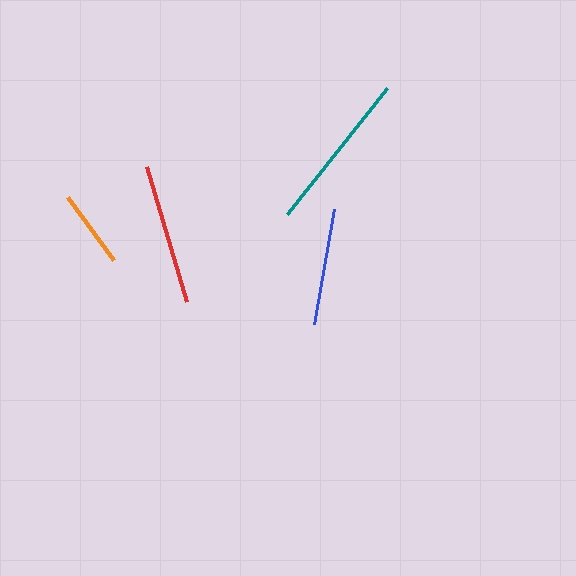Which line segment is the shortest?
The orange line is the shortest at approximately 78 pixels.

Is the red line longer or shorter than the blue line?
The red line is longer than the blue line.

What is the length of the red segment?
The red segment is approximately 141 pixels long.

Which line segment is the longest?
The teal line is the longest at approximately 161 pixels.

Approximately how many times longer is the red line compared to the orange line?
The red line is approximately 1.8 times the length of the orange line.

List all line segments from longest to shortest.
From longest to shortest: teal, red, blue, orange.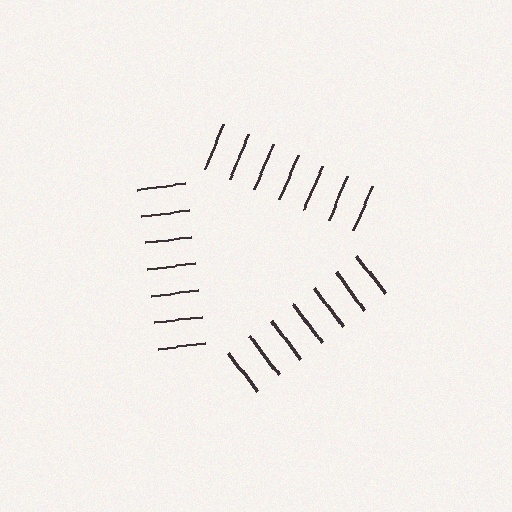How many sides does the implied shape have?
3 sides — the line-ends trace a triangle.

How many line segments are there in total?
21 — 7 along each of the 3 edges.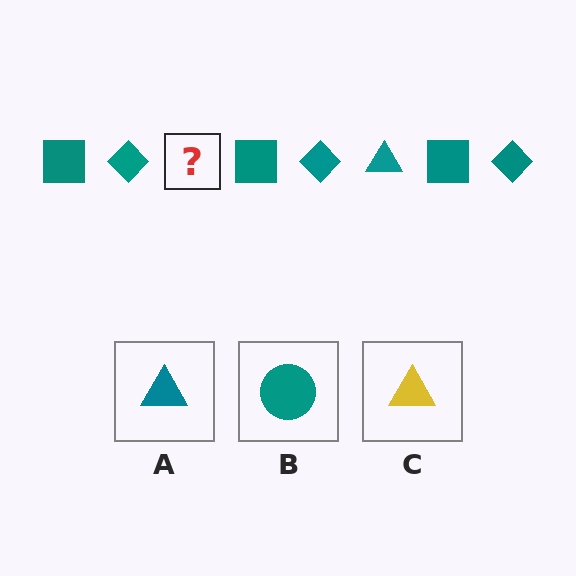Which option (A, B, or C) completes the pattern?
A.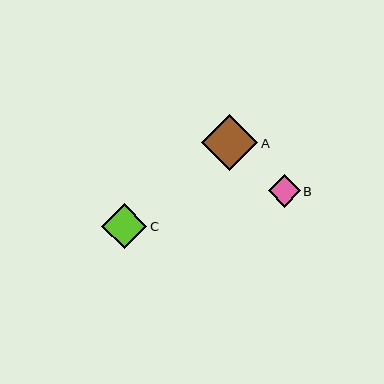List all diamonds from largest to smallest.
From largest to smallest: A, C, B.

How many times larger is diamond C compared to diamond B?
Diamond C is approximately 1.4 times the size of diamond B.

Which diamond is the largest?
Diamond A is the largest with a size of approximately 56 pixels.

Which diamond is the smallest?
Diamond B is the smallest with a size of approximately 32 pixels.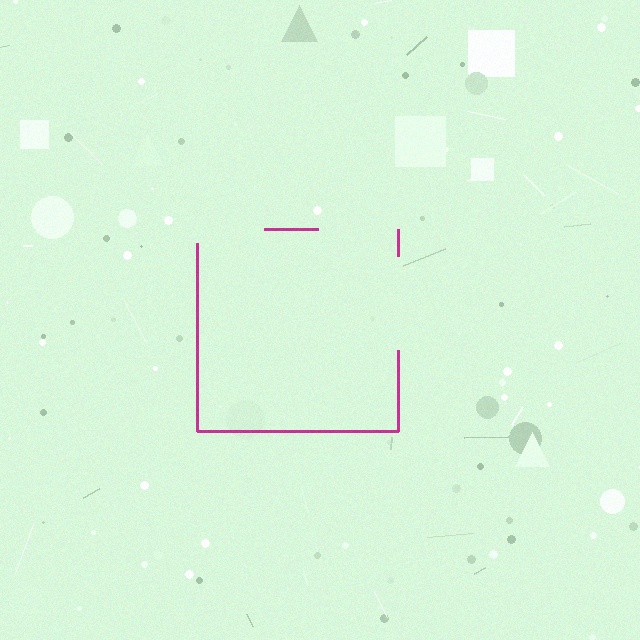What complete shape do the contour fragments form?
The contour fragments form a square.